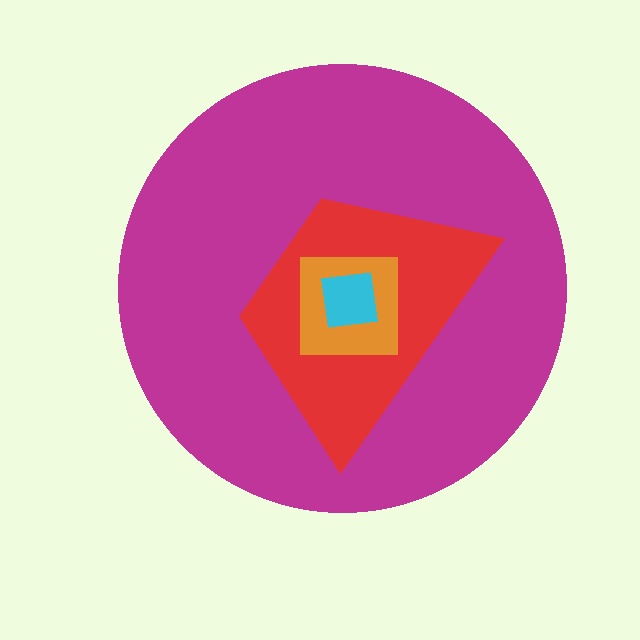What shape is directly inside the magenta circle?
The red trapezoid.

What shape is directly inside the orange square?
The cyan square.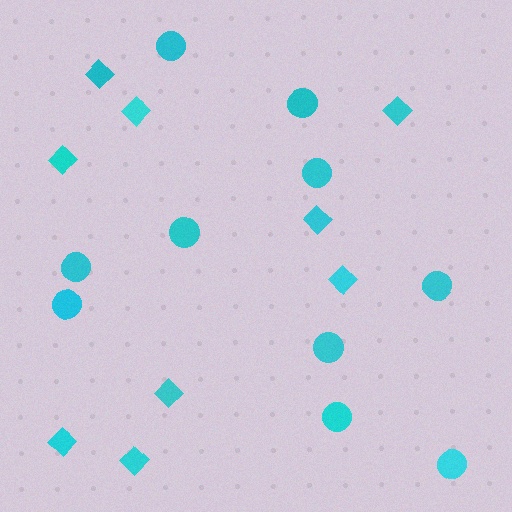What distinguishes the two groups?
There are 2 groups: one group of circles (10) and one group of diamonds (9).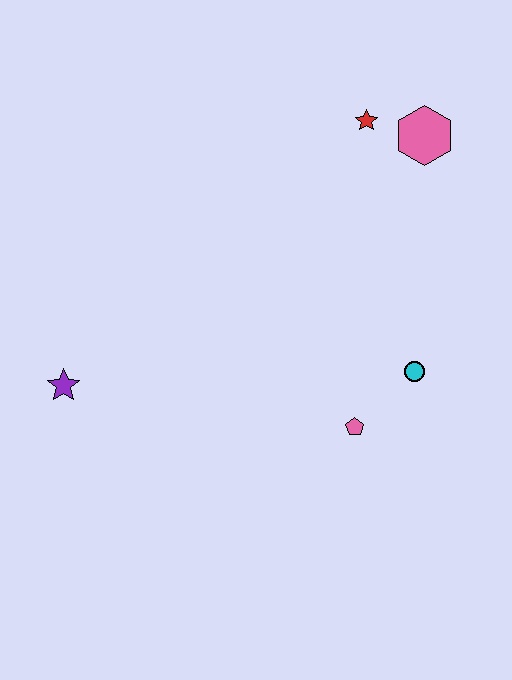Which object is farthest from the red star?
The purple star is farthest from the red star.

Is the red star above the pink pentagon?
Yes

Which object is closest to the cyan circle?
The pink pentagon is closest to the cyan circle.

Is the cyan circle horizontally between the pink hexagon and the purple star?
Yes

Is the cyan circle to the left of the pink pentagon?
No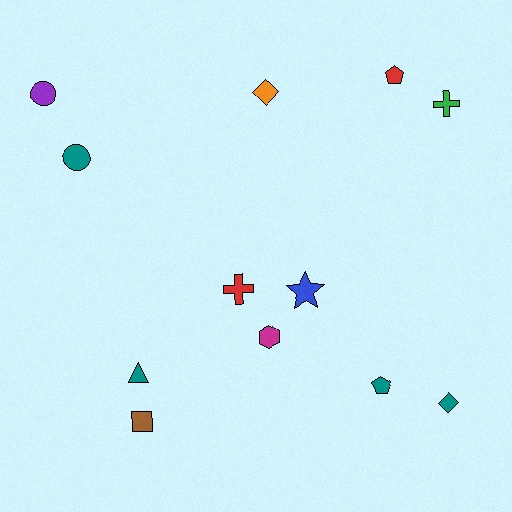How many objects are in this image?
There are 12 objects.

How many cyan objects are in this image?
There are no cyan objects.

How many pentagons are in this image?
There are 2 pentagons.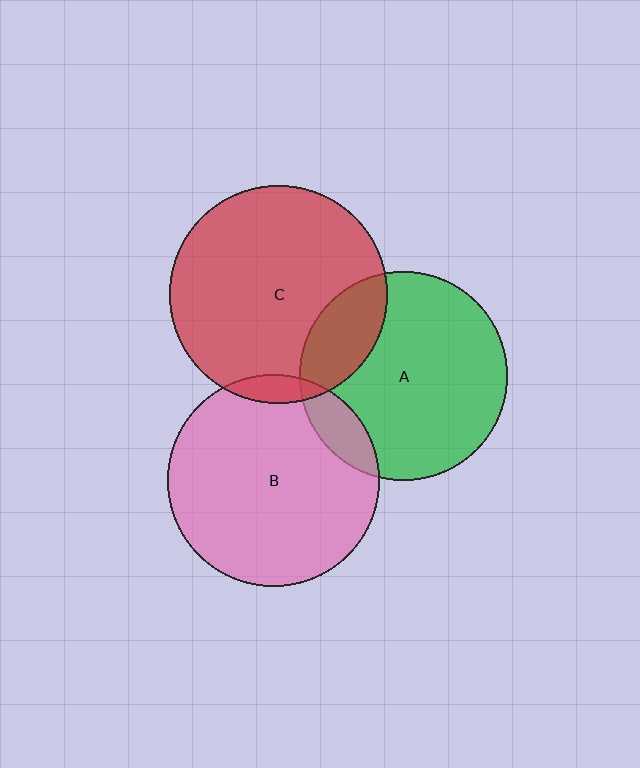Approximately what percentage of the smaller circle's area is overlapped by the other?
Approximately 5%.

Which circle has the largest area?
Circle C (red).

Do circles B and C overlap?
Yes.